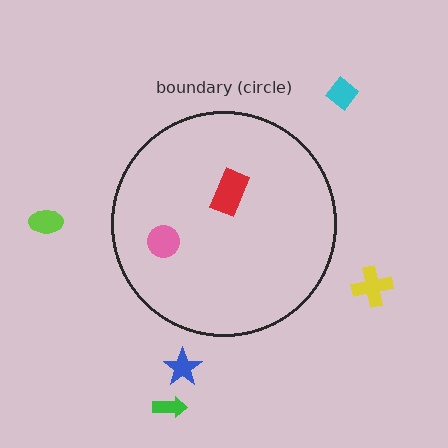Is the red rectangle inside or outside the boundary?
Inside.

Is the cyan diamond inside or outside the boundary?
Outside.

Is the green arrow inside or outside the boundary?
Outside.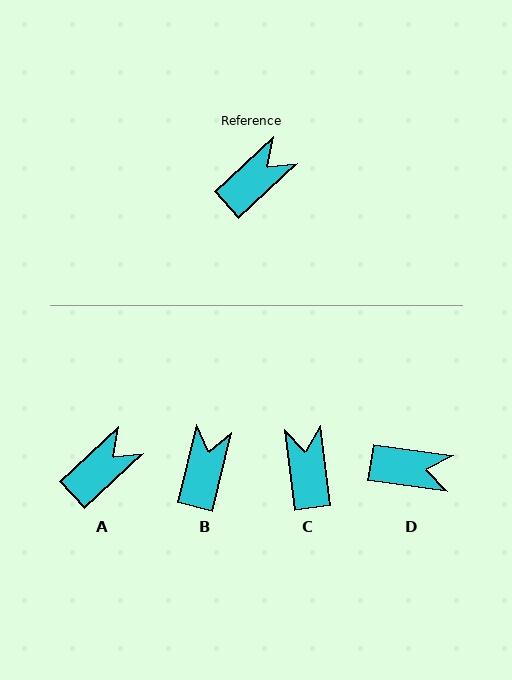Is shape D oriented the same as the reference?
No, it is off by about 51 degrees.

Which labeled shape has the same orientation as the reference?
A.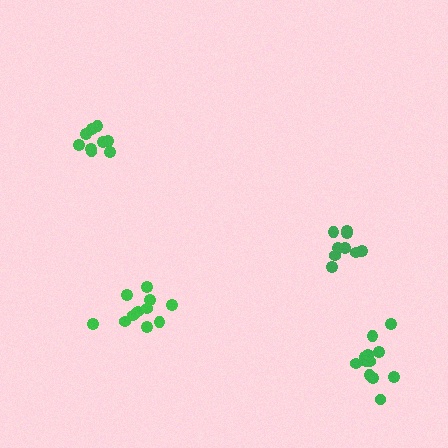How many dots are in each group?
Group 1: 9 dots, Group 2: 11 dots, Group 3: 9 dots, Group 4: 12 dots (41 total).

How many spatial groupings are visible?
There are 4 spatial groupings.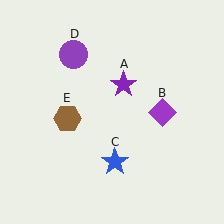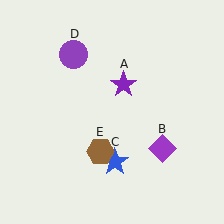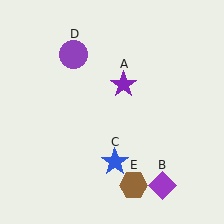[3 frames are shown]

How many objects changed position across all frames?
2 objects changed position: purple diamond (object B), brown hexagon (object E).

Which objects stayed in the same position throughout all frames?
Purple star (object A) and blue star (object C) and purple circle (object D) remained stationary.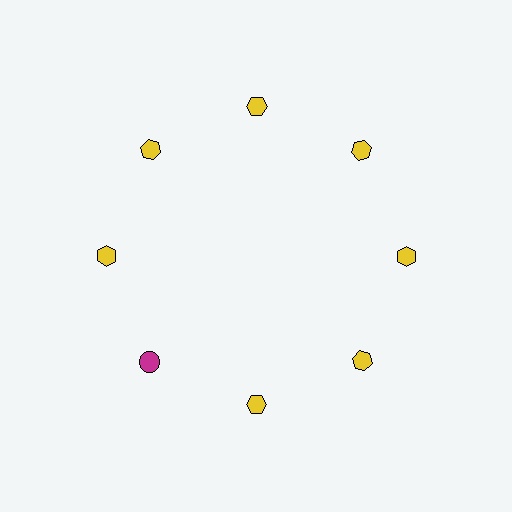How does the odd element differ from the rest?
It differs in both color (magenta instead of yellow) and shape (circle instead of hexagon).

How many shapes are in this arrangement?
There are 8 shapes arranged in a ring pattern.